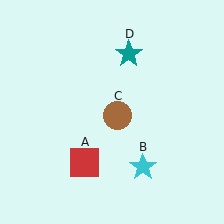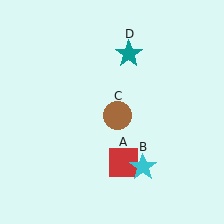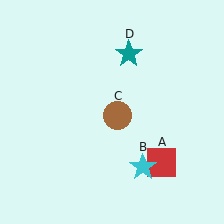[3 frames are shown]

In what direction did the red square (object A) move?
The red square (object A) moved right.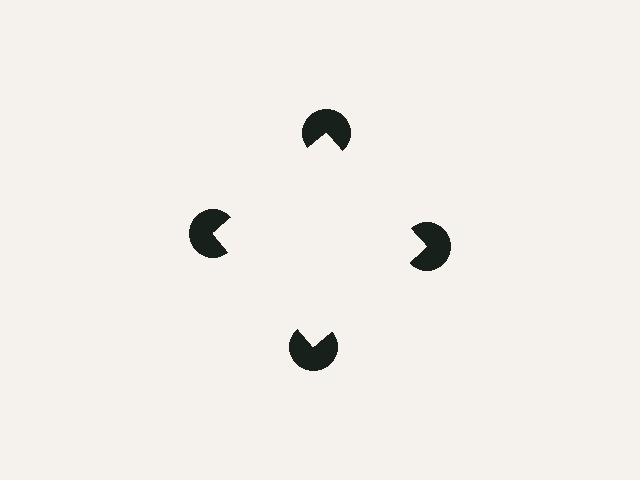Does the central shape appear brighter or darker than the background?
It typically appears slightly brighter than the background, even though no actual brightness change is drawn.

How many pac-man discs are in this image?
There are 4 — one at each vertex of the illusory square.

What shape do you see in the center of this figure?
An illusory square — its edges are inferred from the aligned wedge cuts in the pac-man discs, not physically drawn.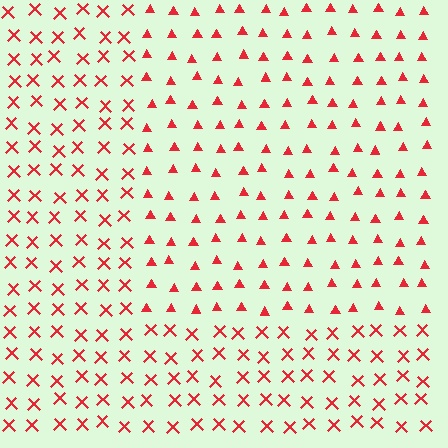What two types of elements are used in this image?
The image uses triangles inside the rectangle region and X marks outside it.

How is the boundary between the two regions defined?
The boundary is defined by a change in element shape: triangles inside vs. X marks outside. All elements share the same color and spacing.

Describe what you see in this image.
The image is filled with small red elements arranged in a uniform grid. A rectangle-shaped region contains triangles, while the surrounding area contains X marks. The boundary is defined purely by the change in element shape.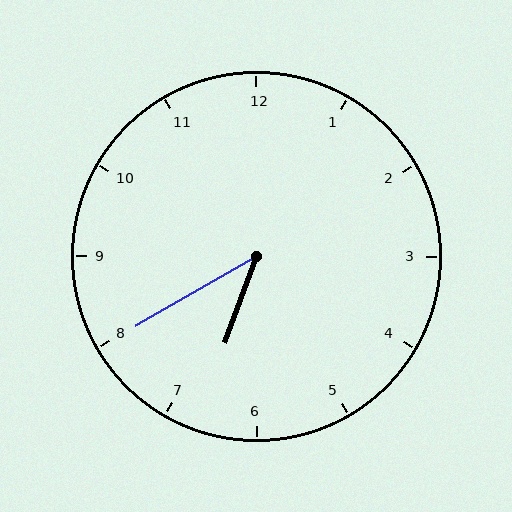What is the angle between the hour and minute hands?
Approximately 40 degrees.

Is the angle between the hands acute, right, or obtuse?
It is acute.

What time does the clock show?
6:40.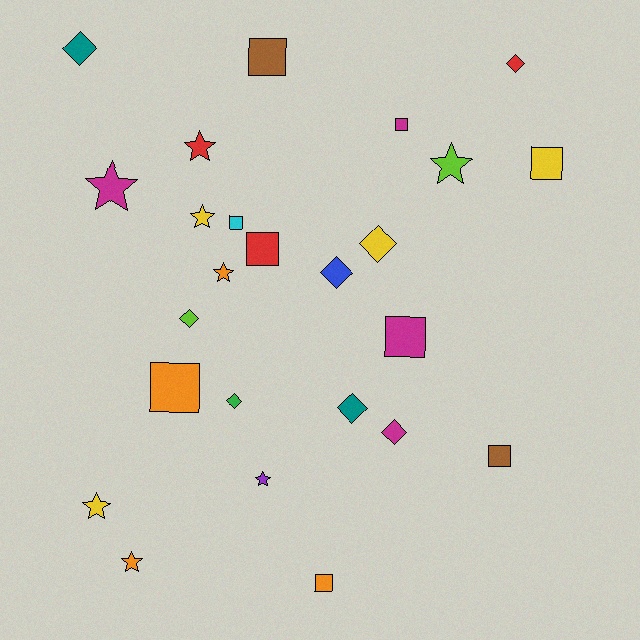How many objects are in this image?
There are 25 objects.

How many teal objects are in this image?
There are 2 teal objects.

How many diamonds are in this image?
There are 8 diamonds.